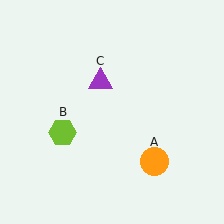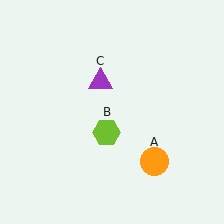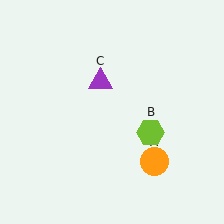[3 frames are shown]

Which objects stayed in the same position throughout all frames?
Orange circle (object A) and purple triangle (object C) remained stationary.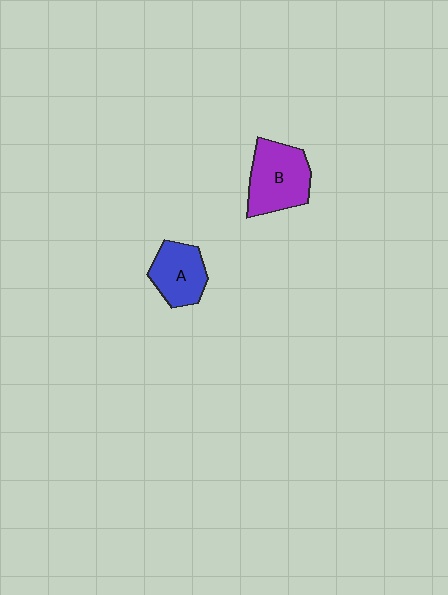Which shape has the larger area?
Shape B (purple).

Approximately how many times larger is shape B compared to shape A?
Approximately 1.3 times.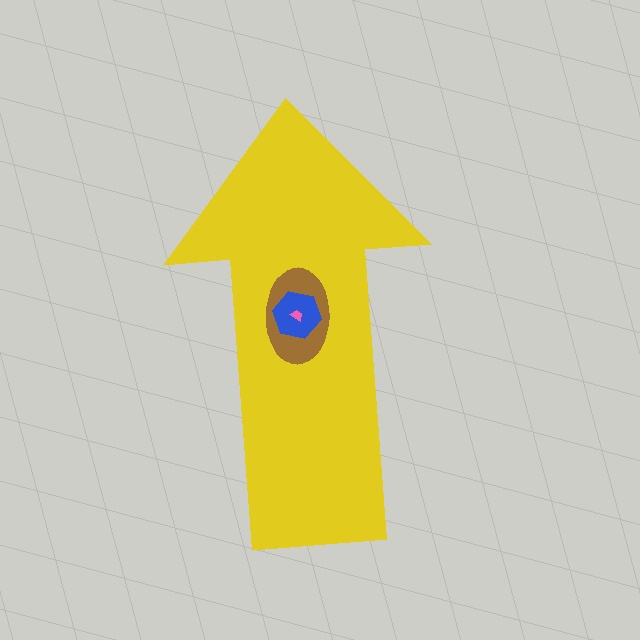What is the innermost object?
The pink trapezoid.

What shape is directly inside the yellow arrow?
The brown ellipse.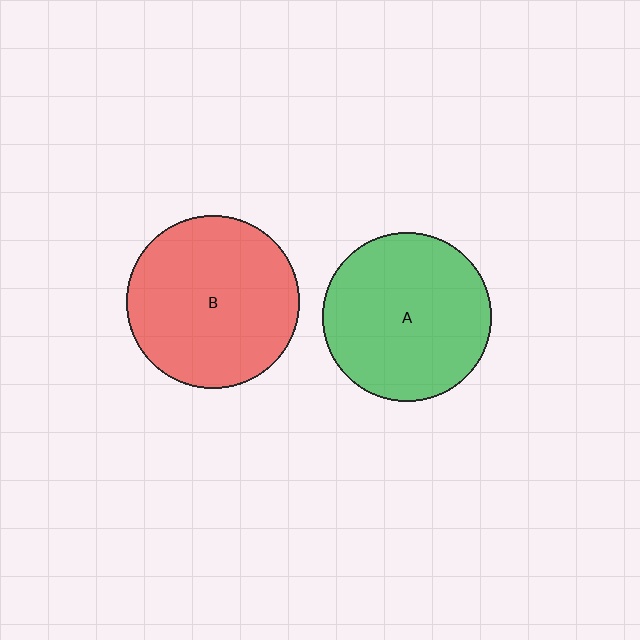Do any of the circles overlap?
No, none of the circles overlap.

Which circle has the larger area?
Circle B (red).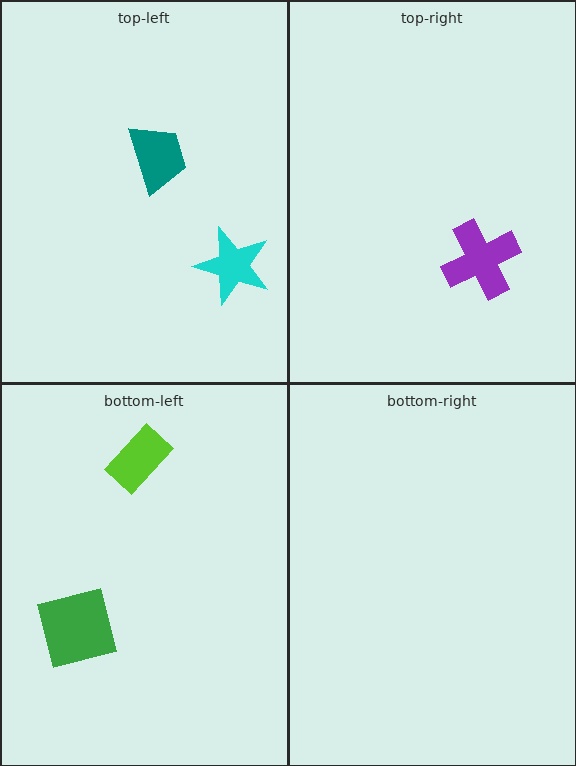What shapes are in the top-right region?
The purple cross.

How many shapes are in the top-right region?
1.